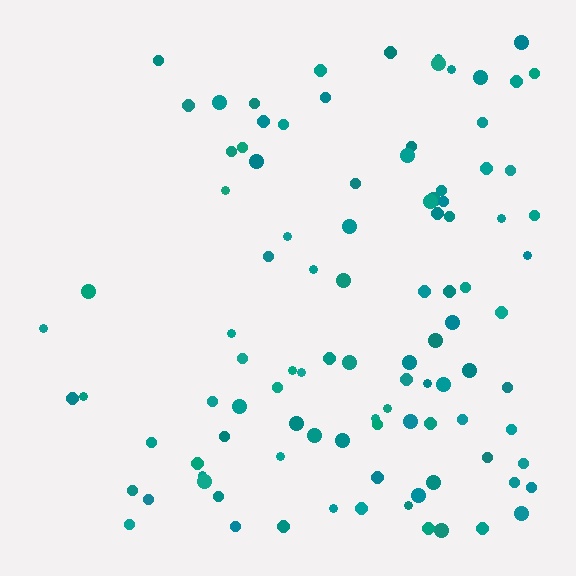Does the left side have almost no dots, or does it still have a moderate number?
Still a moderate number, just noticeably fewer than the right.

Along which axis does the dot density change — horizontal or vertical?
Horizontal.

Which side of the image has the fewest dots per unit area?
The left.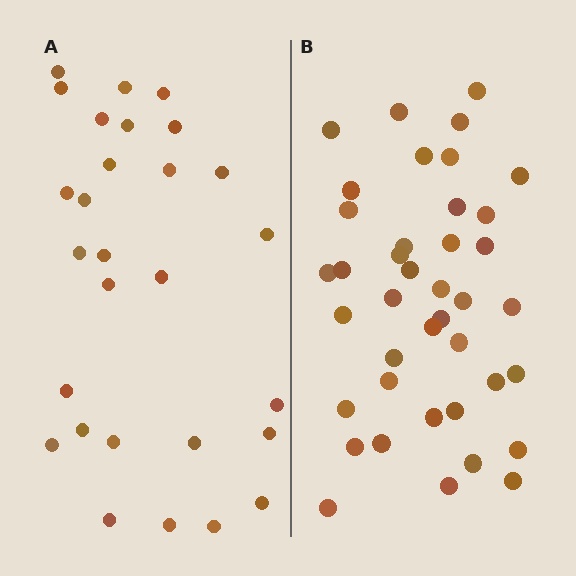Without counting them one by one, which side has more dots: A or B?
Region B (the right region) has more dots.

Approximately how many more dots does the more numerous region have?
Region B has roughly 12 or so more dots than region A.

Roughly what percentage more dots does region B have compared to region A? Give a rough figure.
About 45% more.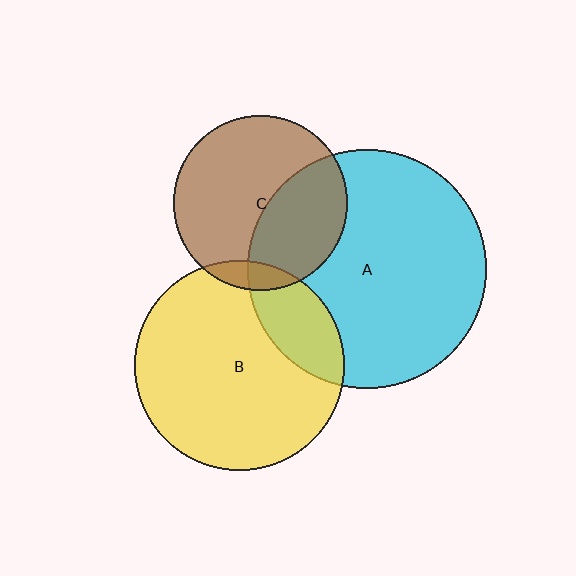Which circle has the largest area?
Circle A (cyan).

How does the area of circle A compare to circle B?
Approximately 1.3 times.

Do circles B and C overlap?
Yes.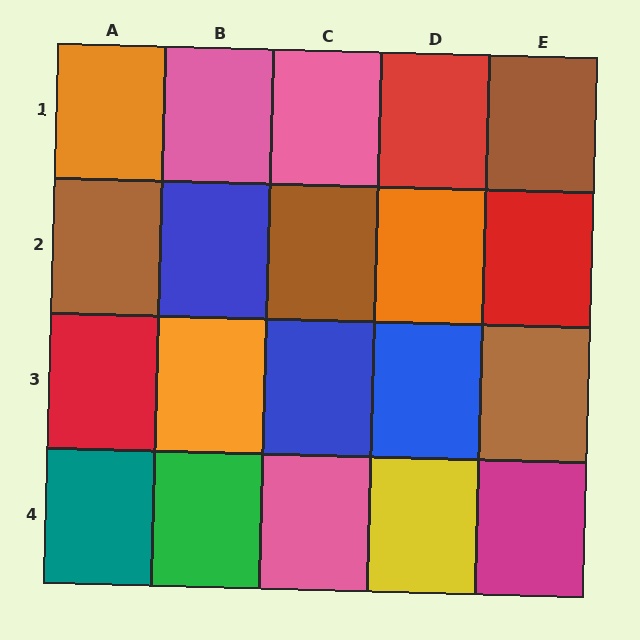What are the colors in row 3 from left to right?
Red, orange, blue, blue, brown.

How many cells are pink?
3 cells are pink.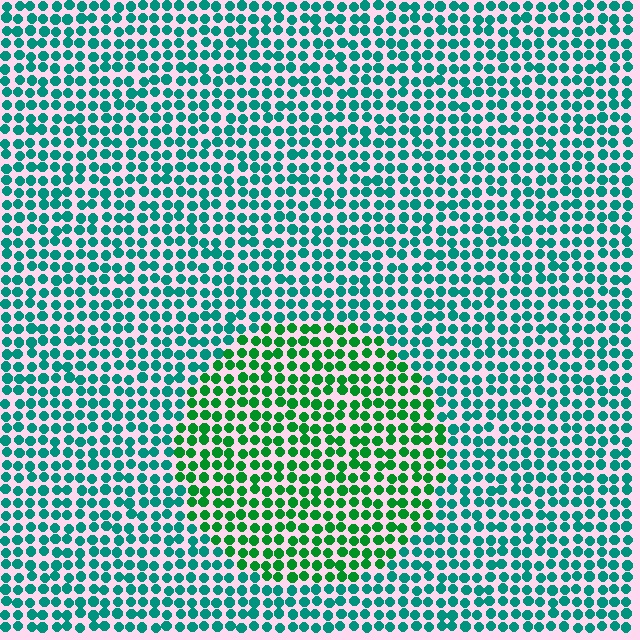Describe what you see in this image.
The image is filled with small teal elements in a uniform arrangement. A circle-shaped region is visible where the elements are tinted to a slightly different hue, forming a subtle color boundary.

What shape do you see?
I see a circle.